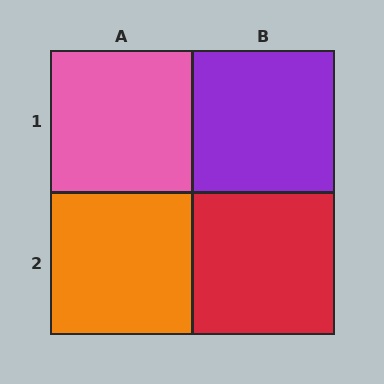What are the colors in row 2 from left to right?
Orange, red.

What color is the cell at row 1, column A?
Pink.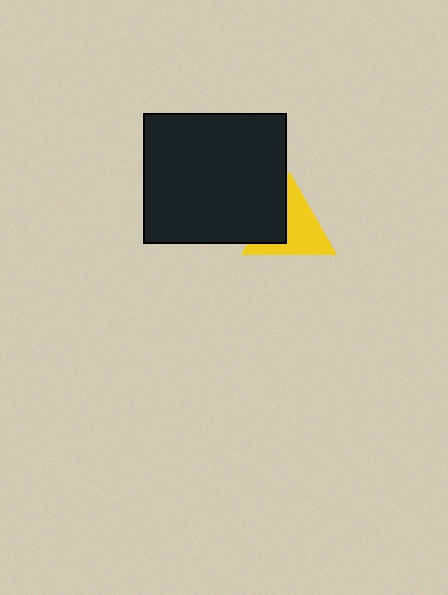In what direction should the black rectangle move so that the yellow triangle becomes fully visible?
The black rectangle should move left. That is the shortest direction to clear the overlap and leave the yellow triangle fully visible.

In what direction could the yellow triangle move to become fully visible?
The yellow triangle could move right. That would shift it out from behind the black rectangle entirely.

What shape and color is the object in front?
The object in front is a black rectangle.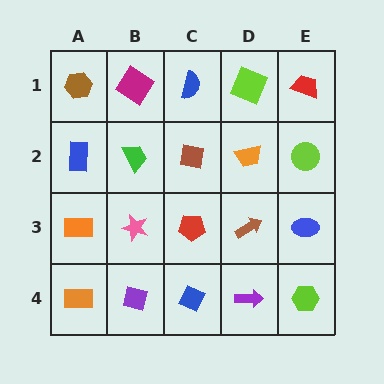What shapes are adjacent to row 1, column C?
A brown square (row 2, column C), a magenta diamond (row 1, column B), a lime square (row 1, column D).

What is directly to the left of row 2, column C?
A green trapezoid.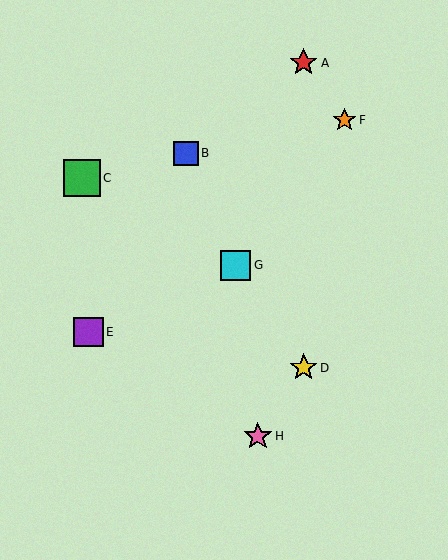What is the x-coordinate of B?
Object B is at x≈186.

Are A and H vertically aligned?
No, A is at x≈304 and H is at x≈258.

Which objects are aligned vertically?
Objects A, D are aligned vertically.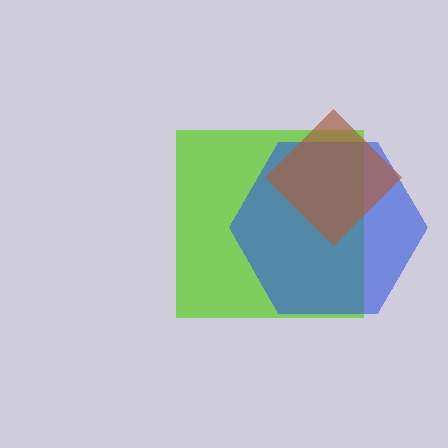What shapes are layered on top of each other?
The layered shapes are: a lime square, a blue hexagon, a brown diamond.